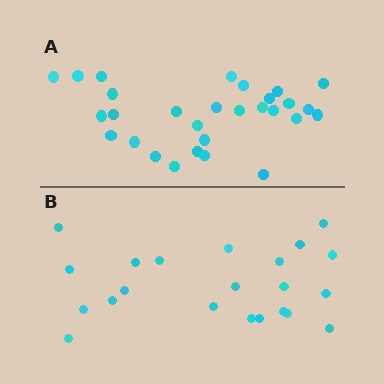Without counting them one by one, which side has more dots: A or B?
Region A (the top region) has more dots.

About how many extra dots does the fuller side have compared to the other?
Region A has roughly 8 or so more dots than region B.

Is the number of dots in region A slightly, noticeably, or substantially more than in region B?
Region A has noticeably more, but not dramatically so. The ratio is roughly 1.3 to 1.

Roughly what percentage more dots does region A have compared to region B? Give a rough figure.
About 30% more.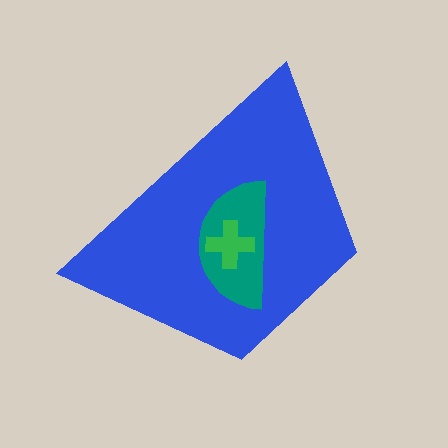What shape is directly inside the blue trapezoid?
The teal semicircle.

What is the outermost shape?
The blue trapezoid.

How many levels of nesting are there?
3.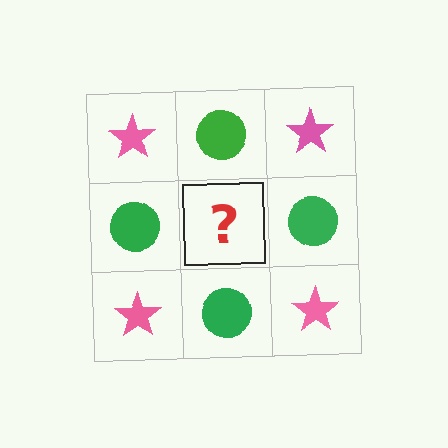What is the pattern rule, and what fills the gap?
The rule is that it alternates pink star and green circle in a checkerboard pattern. The gap should be filled with a pink star.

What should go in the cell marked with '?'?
The missing cell should contain a pink star.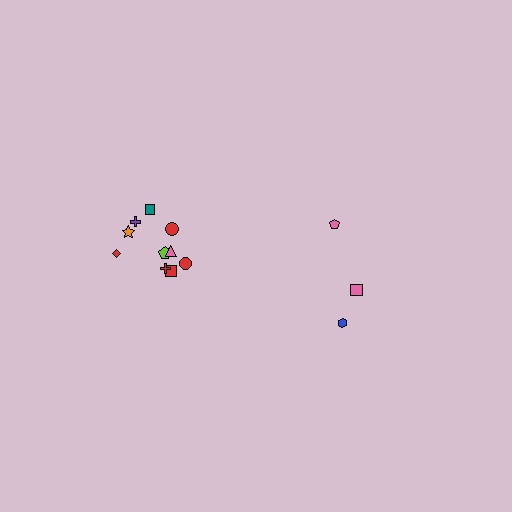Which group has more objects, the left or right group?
The left group.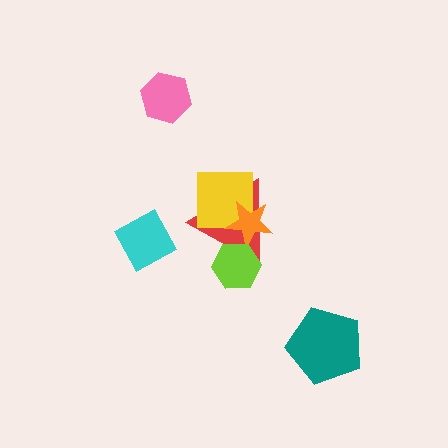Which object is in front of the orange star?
The lime hexagon is in front of the orange star.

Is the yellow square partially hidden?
Yes, it is partially covered by another shape.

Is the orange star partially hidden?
Yes, it is partially covered by another shape.